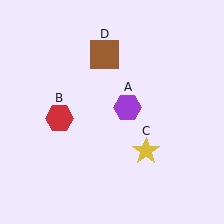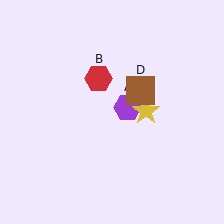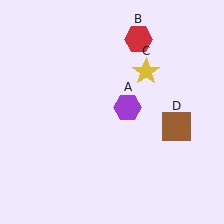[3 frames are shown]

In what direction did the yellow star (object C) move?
The yellow star (object C) moved up.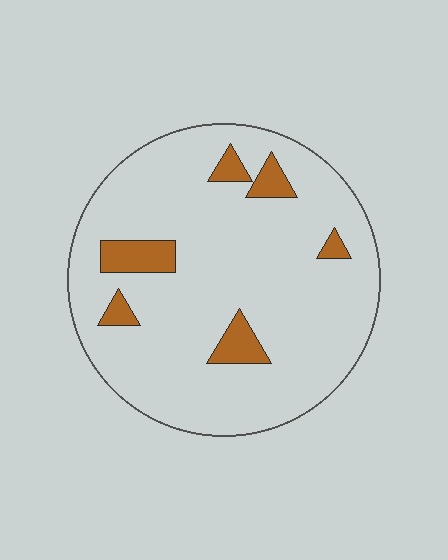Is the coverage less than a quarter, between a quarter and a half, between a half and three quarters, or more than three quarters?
Less than a quarter.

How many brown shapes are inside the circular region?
6.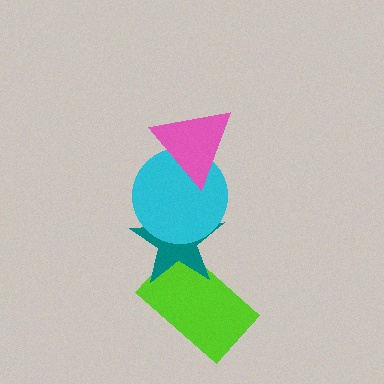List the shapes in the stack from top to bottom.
From top to bottom: the pink triangle, the cyan circle, the teal star, the lime rectangle.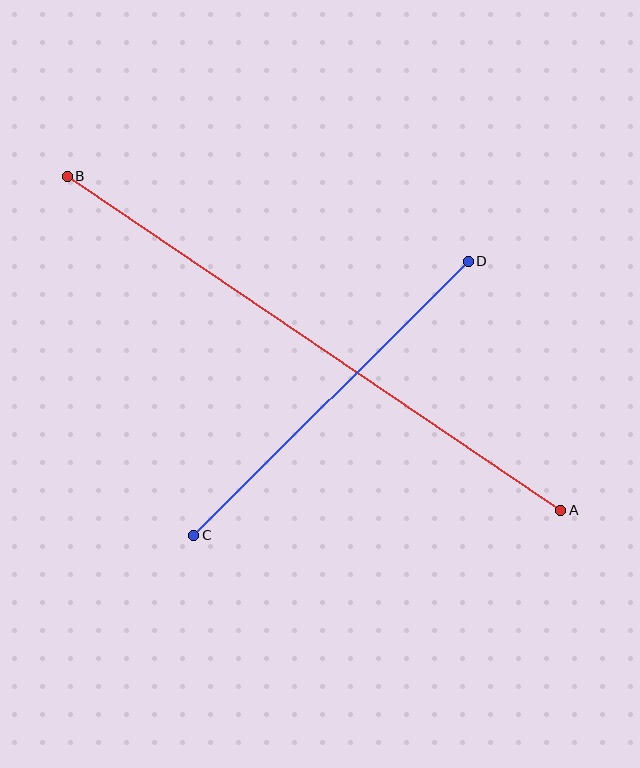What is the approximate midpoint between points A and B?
The midpoint is at approximately (314, 343) pixels.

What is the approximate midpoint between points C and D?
The midpoint is at approximately (331, 398) pixels.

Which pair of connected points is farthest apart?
Points A and B are farthest apart.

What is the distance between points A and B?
The distance is approximately 596 pixels.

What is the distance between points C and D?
The distance is approximately 388 pixels.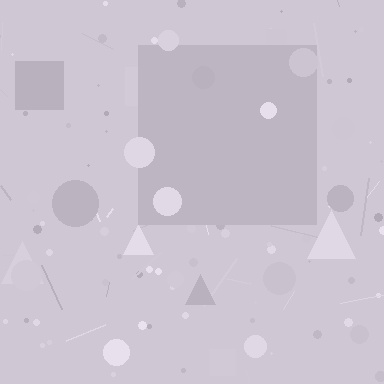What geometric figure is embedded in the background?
A square is embedded in the background.